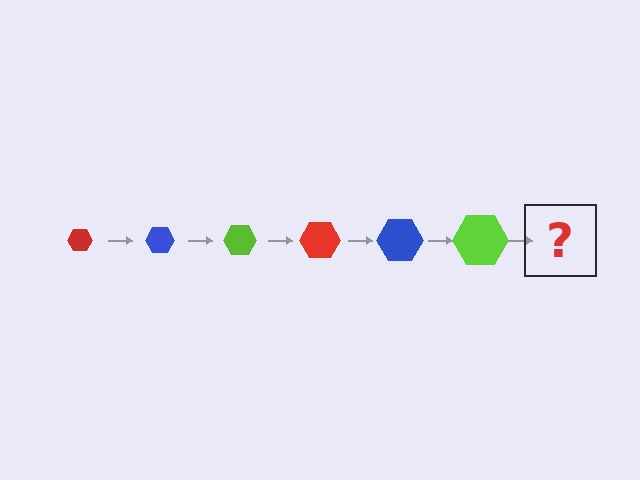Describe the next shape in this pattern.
It should be a red hexagon, larger than the previous one.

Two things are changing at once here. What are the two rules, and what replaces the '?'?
The two rules are that the hexagon grows larger each step and the color cycles through red, blue, and lime. The '?' should be a red hexagon, larger than the previous one.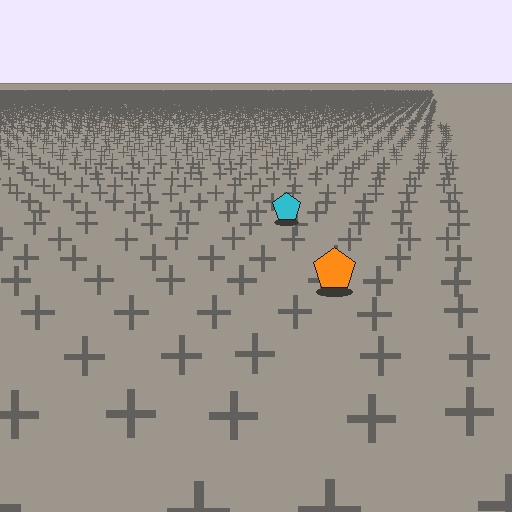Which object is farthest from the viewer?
The cyan pentagon is farthest from the viewer. It appears smaller and the ground texture around it is denser.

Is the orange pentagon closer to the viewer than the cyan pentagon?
Yes. The orange pentagon is closer — you can tell from the texture gradient: the ground texture is coarser near it.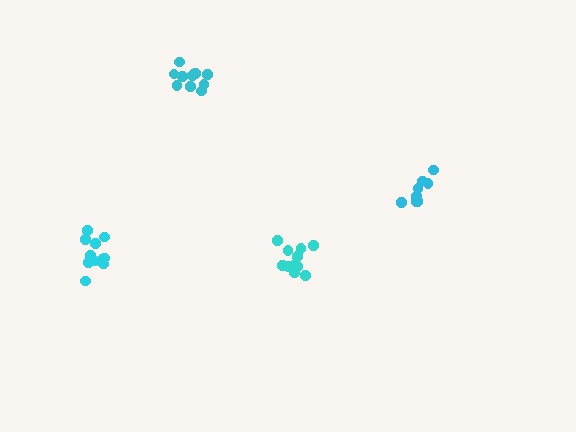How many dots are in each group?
Group 1: 8 dots, Group 2: 12 dots, Group 3: 11 dots, Group 4: 11 dots (42 total).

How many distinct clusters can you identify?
There are 4 distinct clusters.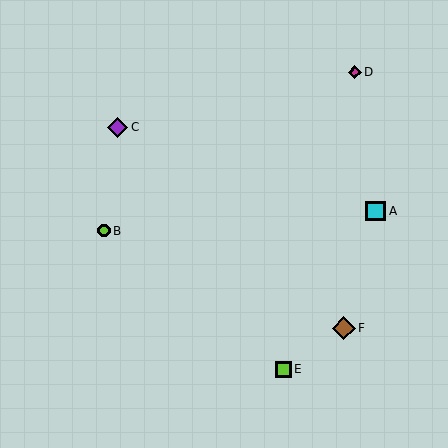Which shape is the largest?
The brown diamond (labeled F) is the largest.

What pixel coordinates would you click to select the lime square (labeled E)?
Click at (283, 369) to select the lime square E.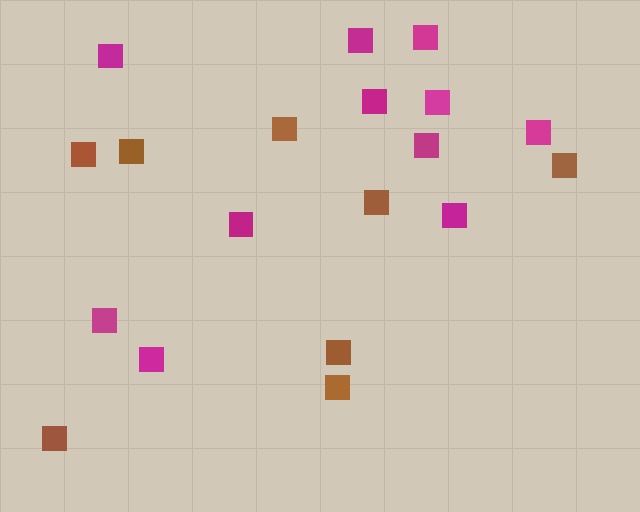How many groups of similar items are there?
There are 2 groups: one group of magenta squares (11) and one group of brown squares (8).